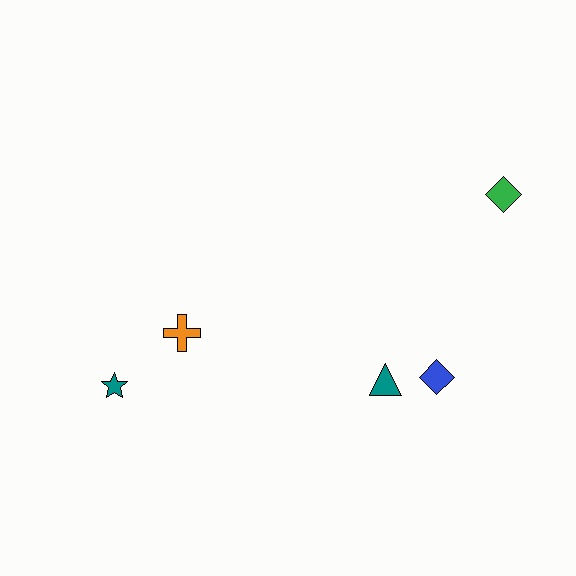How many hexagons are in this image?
There are no hexagons.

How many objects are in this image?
There are 5 objects.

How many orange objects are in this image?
There is 1 orange object.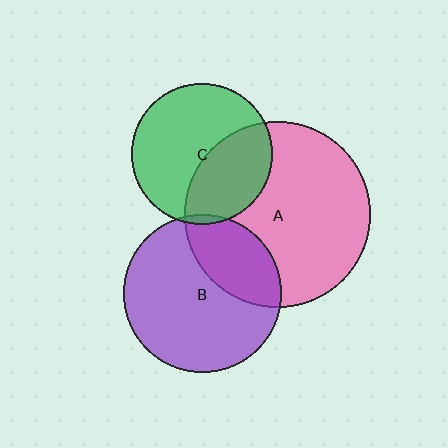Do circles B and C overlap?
Yes.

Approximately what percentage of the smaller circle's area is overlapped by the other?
Approximately 5%.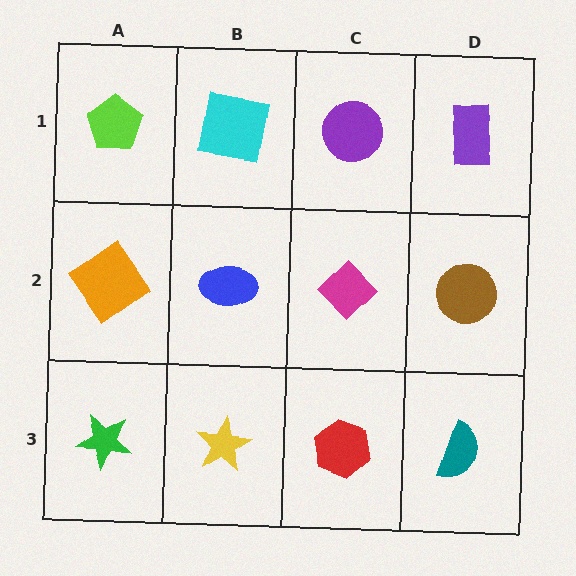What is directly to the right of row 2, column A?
A blue ellipse.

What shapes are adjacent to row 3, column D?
A brown circle (row 2, column D), a red hexagon (row 3, column C).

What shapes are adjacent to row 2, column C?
A purple circle (row 1, column C), a red hexagon (row 3, column C), a blue ellipse (row 2, column B), a brown circle (row 2, column D).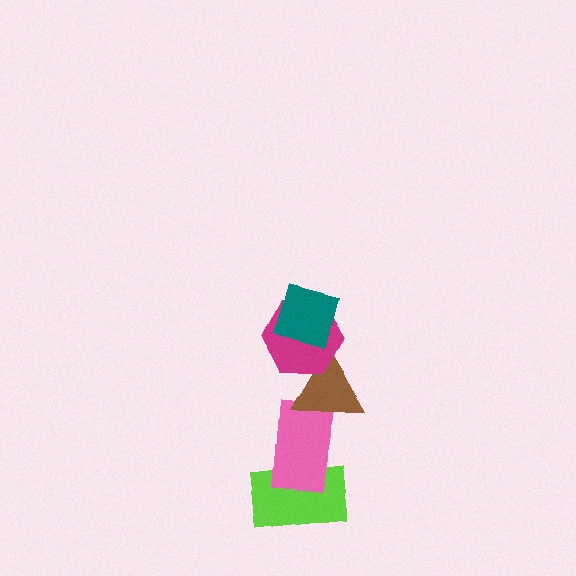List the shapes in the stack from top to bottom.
From top to bottom: the teal diamond, the magenta hexagon, the brown triangle, the pink rectangle, the lime rectangle.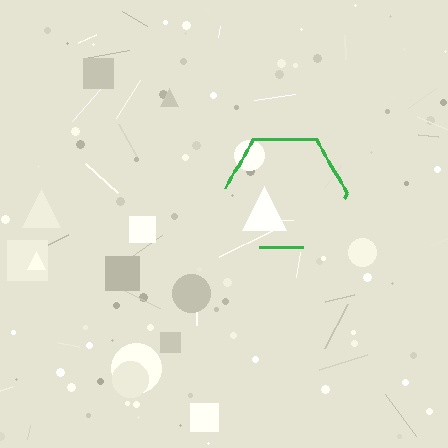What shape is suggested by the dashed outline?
The dashed outline suggests a hexagon.